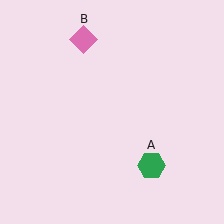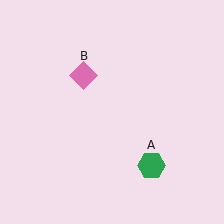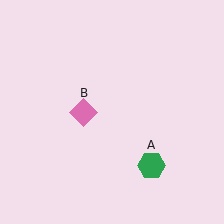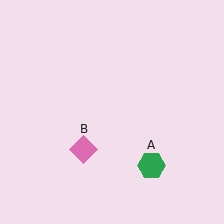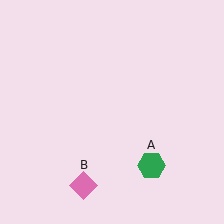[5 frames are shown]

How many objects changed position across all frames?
1 object changed position: pink diamond (object B).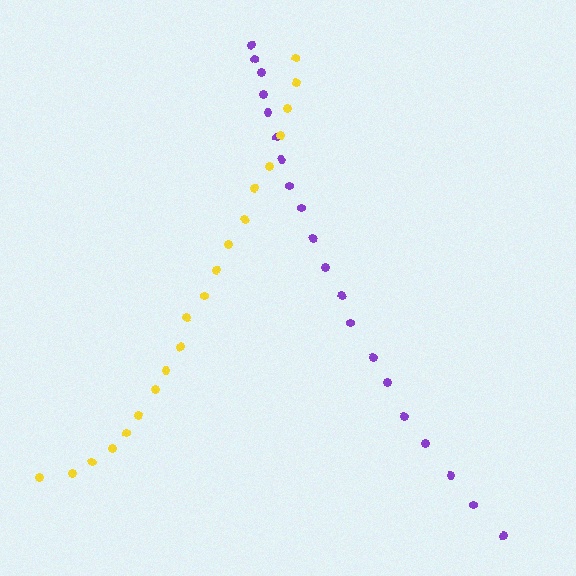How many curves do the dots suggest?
There are 2 distinct paths.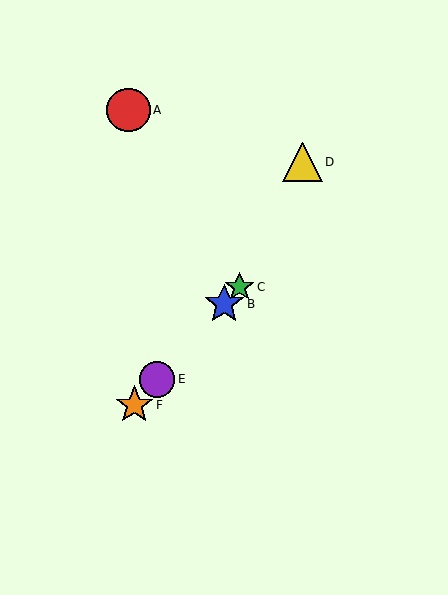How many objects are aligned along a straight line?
4 objects (B, C, E, F) are aligned along a straight line.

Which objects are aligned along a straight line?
Objects B, C, E, F are aligned along a straight line.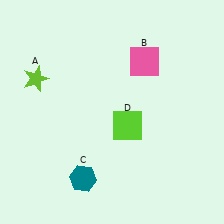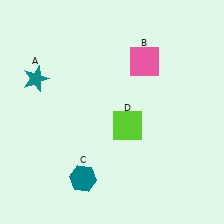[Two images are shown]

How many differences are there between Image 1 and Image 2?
There is 1 difference between the two images.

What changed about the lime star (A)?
In Image 1, A is lime. In Image 2, it changed to teal.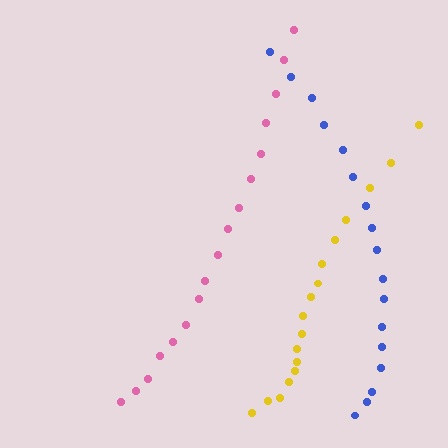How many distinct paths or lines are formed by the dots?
There are 3 distinct paths.